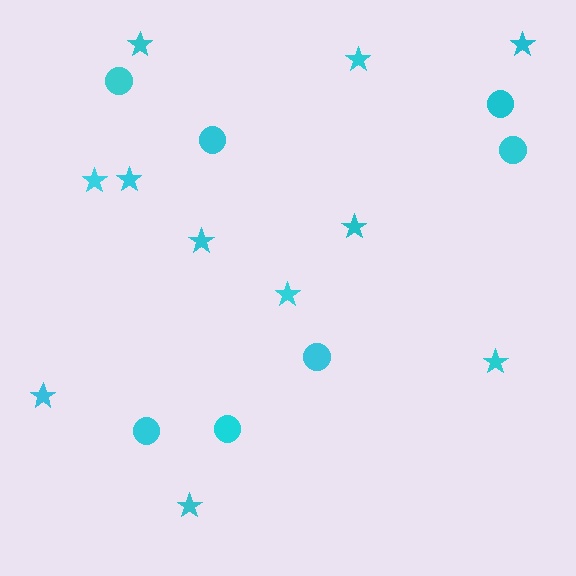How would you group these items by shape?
There are 2 groups: one group of stars (11) and one group of circles (7).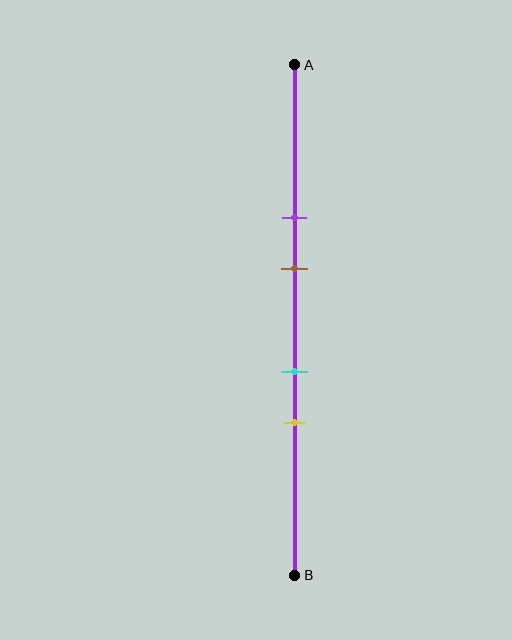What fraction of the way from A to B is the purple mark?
The purple mark is approximately 30% (0.3) of the way from A to B.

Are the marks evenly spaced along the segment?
No, the marks are not evenly spaced.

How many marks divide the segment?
There are 4 marks dividing the segment.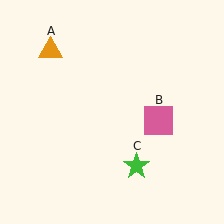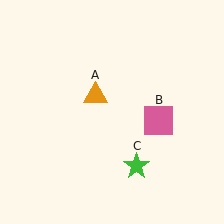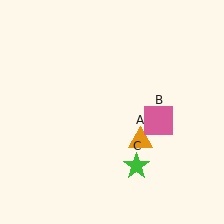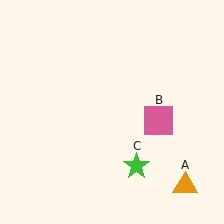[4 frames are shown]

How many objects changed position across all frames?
1 object changed position: orange triangle (object A).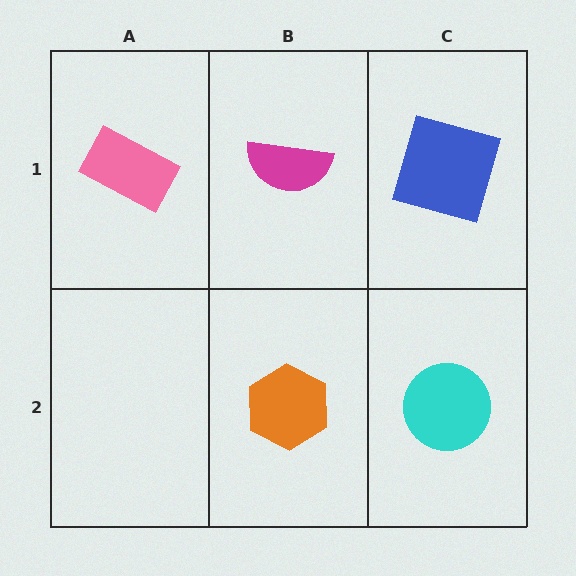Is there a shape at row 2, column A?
No, that cell is empty.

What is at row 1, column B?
A magenta semicircle.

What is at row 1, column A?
A pink rectangle.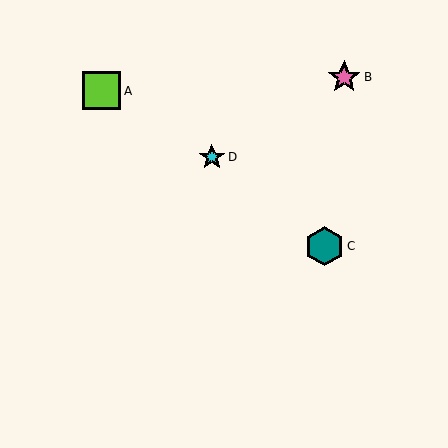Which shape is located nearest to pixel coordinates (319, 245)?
The teal hexagon (labeled C) at (324, 246) is nearest to that location.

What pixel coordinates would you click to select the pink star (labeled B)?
Click at (344, 77) to select the pink star B.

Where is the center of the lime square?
The center of the lime square is at (102, 91).